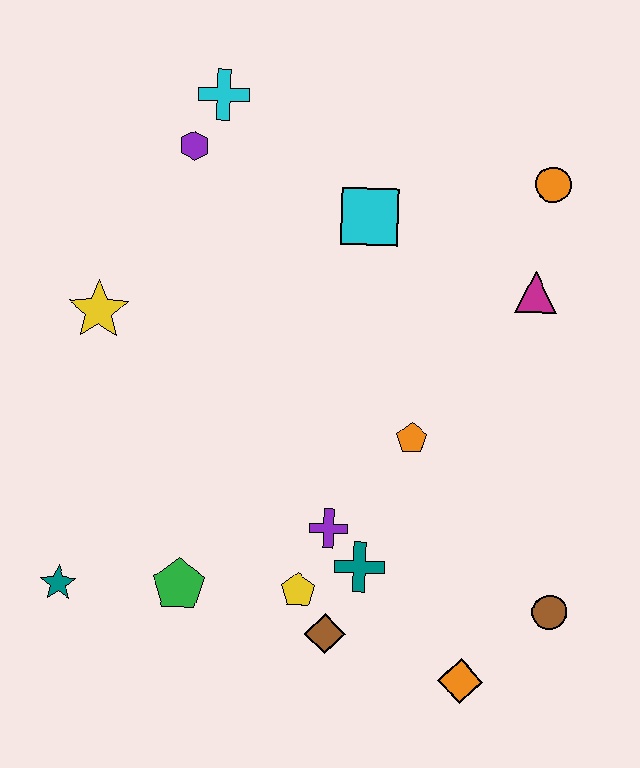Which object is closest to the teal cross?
The purple cross is closest to the teal cross.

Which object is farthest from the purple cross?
The cyan cross is farthest from the purple cross.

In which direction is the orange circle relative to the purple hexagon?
The orange circle is to the right of the purple hexagon.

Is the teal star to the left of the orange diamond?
Yes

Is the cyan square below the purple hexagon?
Yes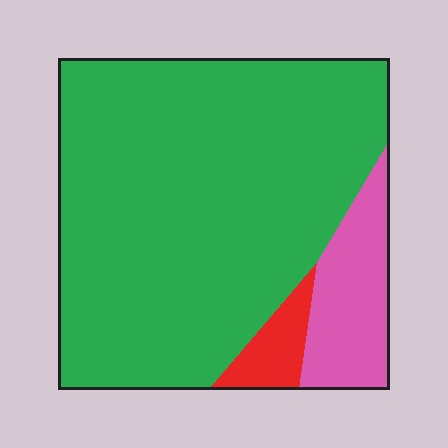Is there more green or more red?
Green.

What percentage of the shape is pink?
Pink takes up about one eighth (1/8) of the shape.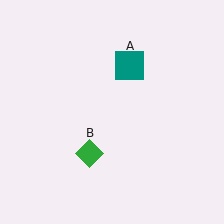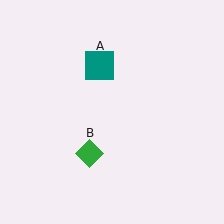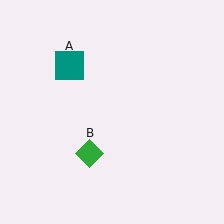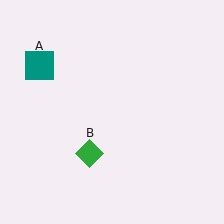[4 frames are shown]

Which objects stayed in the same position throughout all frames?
Green diamond (object B) remained stationary.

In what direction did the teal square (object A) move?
The teal square (object A) moved left.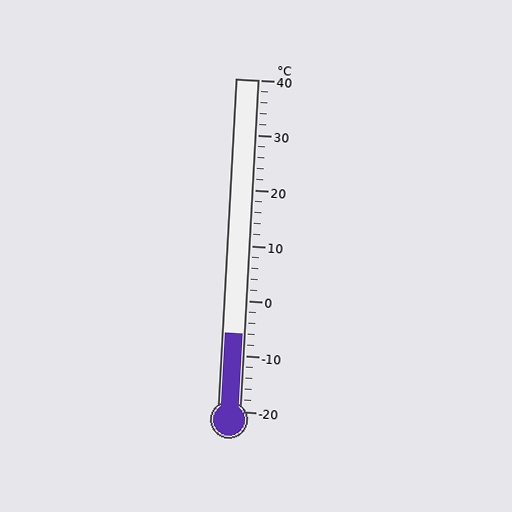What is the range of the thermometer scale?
The thermometer scale ranges from -20°C to 40°C.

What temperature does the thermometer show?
The thermometer shows approximately -6°C.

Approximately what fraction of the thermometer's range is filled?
The thermometer is filled to approximately 25% of its range.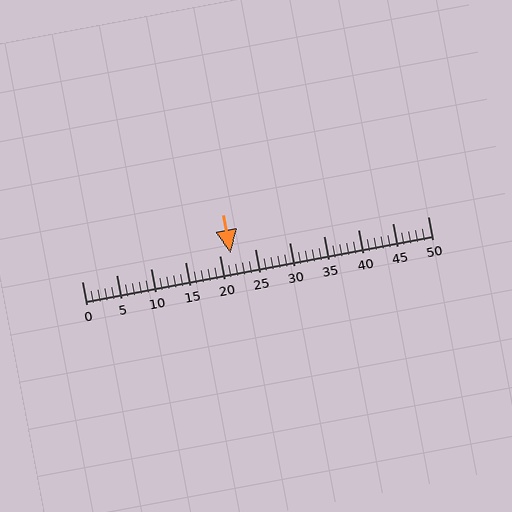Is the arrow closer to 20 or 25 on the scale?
The arrow is closer to 20.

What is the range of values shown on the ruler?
The ruler shows values from 0 to 50.